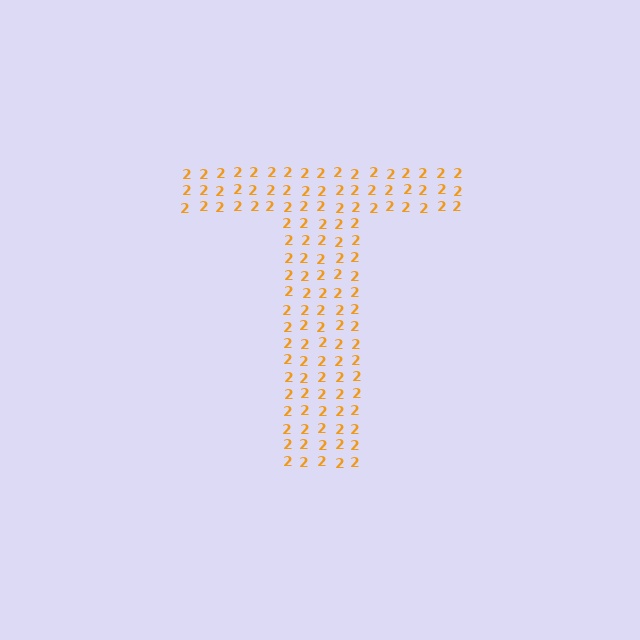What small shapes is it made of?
It is made of small digit 2's.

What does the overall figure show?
The overall figure shows the letter T.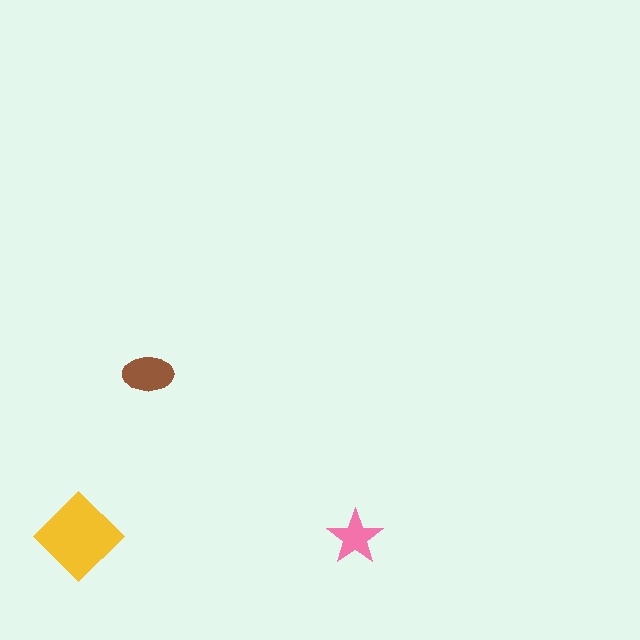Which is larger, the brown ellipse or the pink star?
The brown ellipse.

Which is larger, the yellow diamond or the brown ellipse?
The yellow diamond.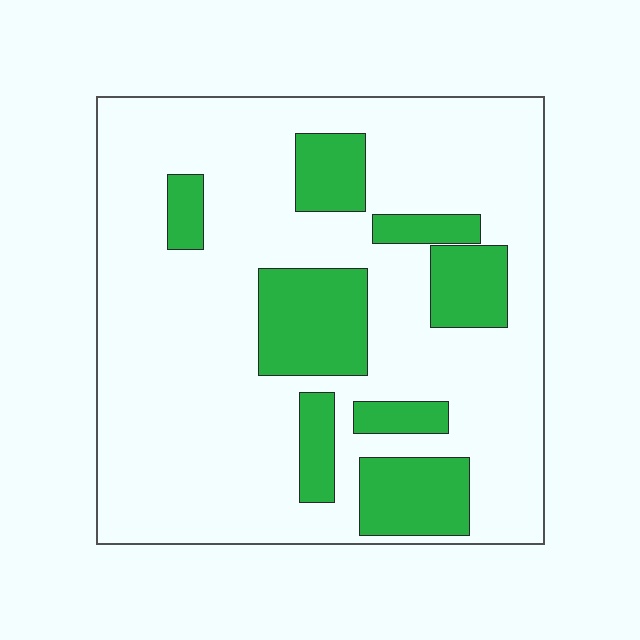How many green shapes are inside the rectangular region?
8.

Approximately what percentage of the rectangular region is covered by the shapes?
Approximately 25%.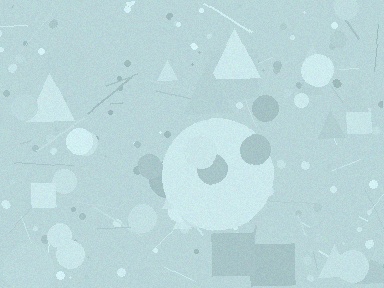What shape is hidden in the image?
A circle is hidden in the image.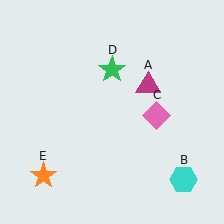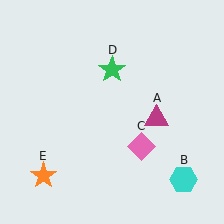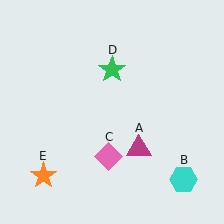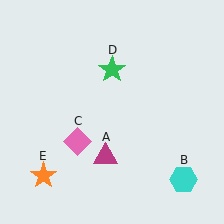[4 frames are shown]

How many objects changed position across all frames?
2 objects changed position: magenta triangle (object A), pink diamond (object C).